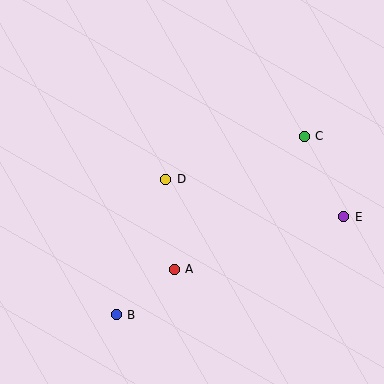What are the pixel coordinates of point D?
Point D is at (166, 179).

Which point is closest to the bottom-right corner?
Point E is closest to the bottom-right corner.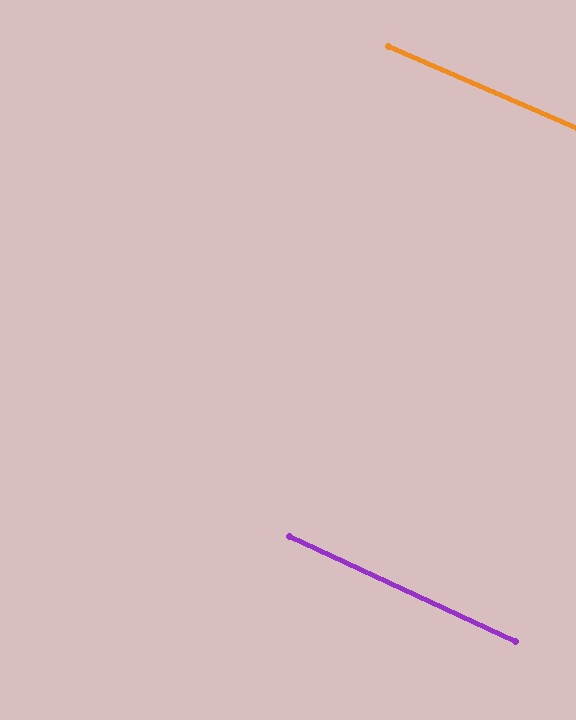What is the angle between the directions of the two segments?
Approximately 2 degrees.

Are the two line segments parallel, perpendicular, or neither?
Parallel — their directions differ by only 1.7°.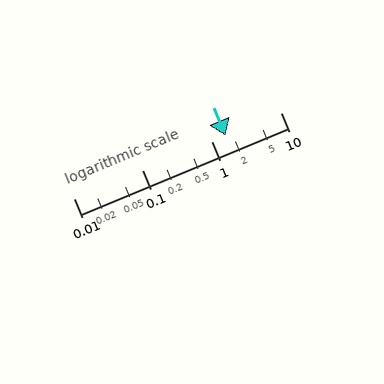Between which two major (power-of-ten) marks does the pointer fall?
The pointer is between 1 and 10.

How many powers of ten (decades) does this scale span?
The scale spans 3 decades, from 0.01 to 10.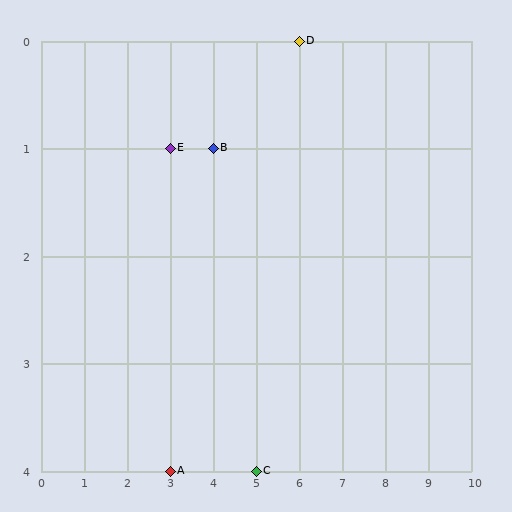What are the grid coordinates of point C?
Point C is at grid coordinates (5, 4).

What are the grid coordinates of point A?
Point A is at grid coordinates (3, 4).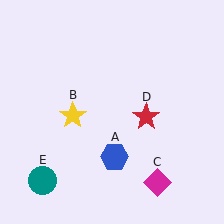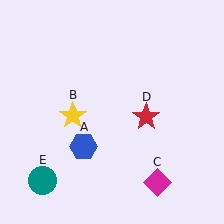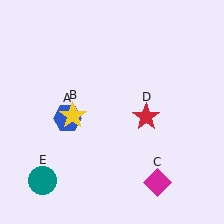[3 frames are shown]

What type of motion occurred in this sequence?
The blue hexagon (object A) rotated clockwise around the center of the scene.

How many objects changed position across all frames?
1 object changed position: blue hexagon (object A).